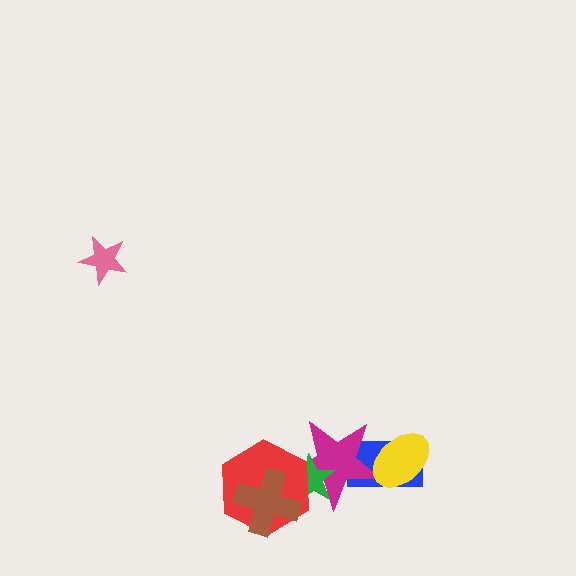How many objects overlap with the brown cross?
2 objects overlap with the brown cross.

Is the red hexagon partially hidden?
Yes, it is partially covered by another shape.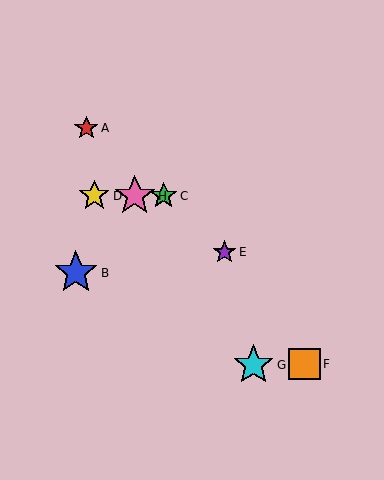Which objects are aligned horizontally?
Objects C, D, H are aligned horizontally.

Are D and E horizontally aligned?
No, D is at y≈196 and E is at y≈252.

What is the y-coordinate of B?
Object B is at y≈273.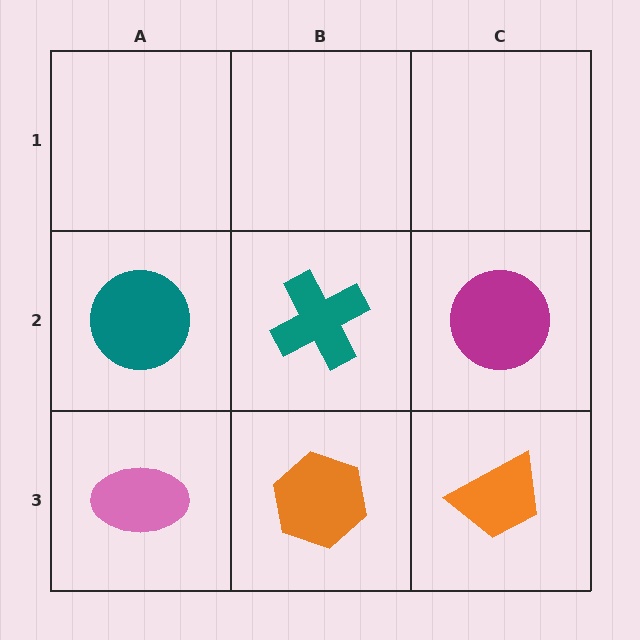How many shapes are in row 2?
3 shapes.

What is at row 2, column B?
A teal cross.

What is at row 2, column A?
A teal circle.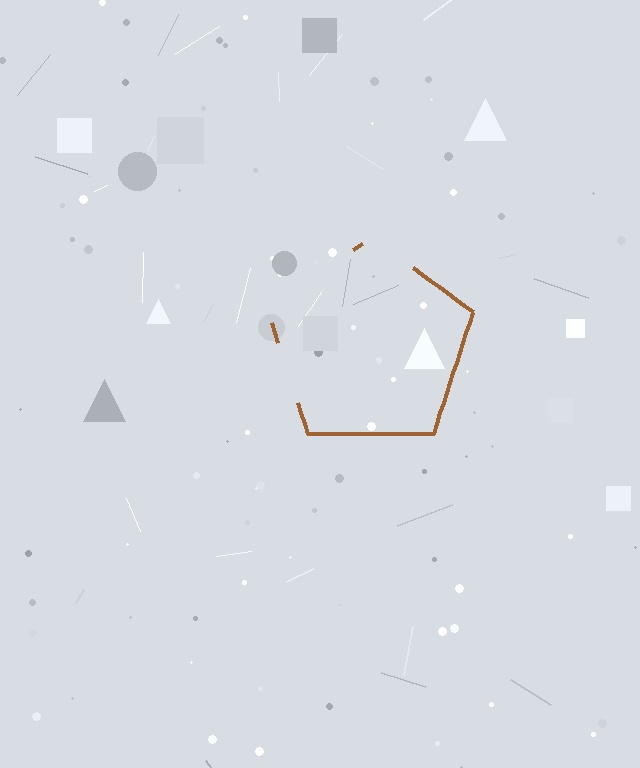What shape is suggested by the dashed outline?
The dashed outline suggests a pentagon.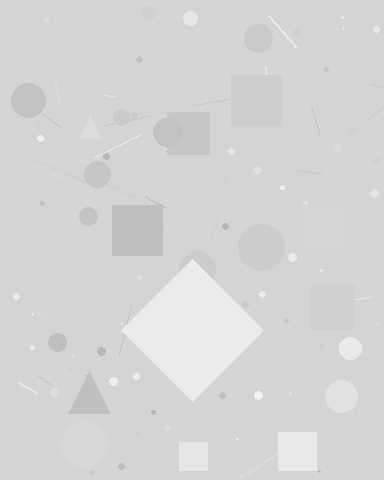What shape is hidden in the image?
A diamond is hidden in the image.